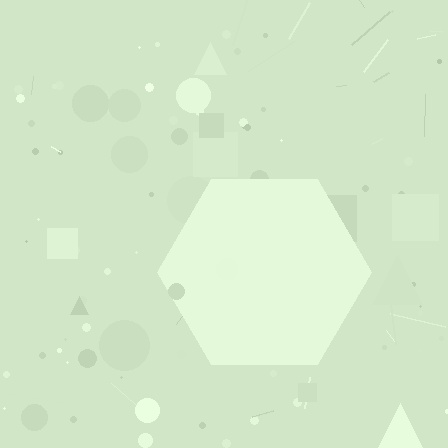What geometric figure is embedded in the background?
A hexagon is embedded in the background.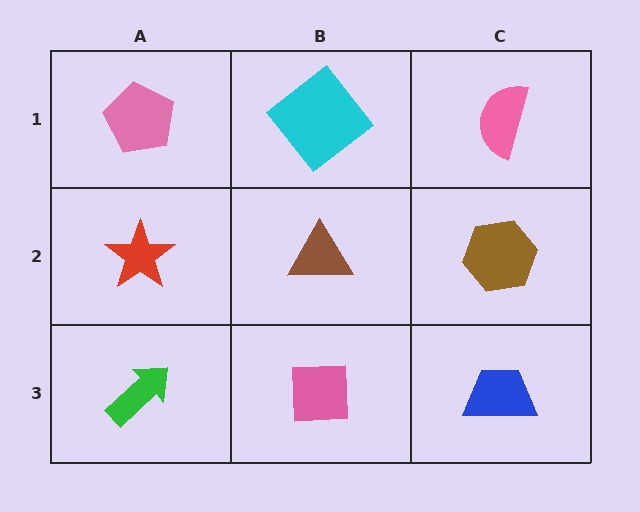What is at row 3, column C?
A blue trapezoid.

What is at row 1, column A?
A pink pentagon.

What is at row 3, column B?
A pink square.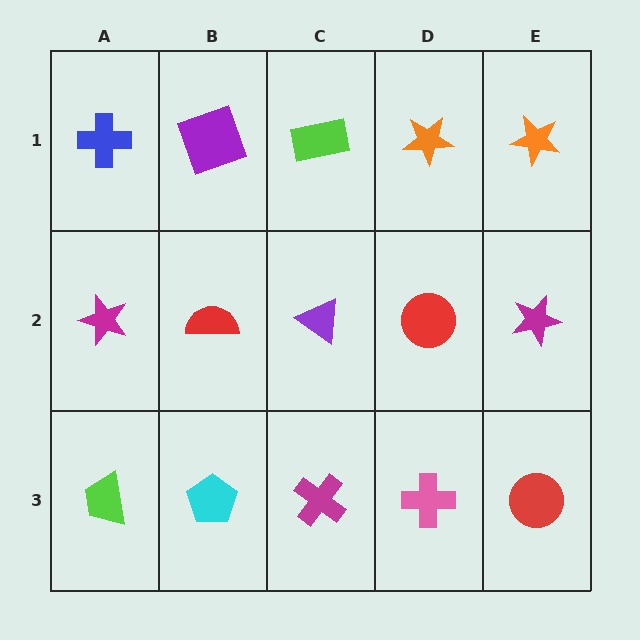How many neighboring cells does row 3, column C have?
3.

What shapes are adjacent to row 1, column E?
A magenta star (row 2, column E), an orange star (row 1, column D).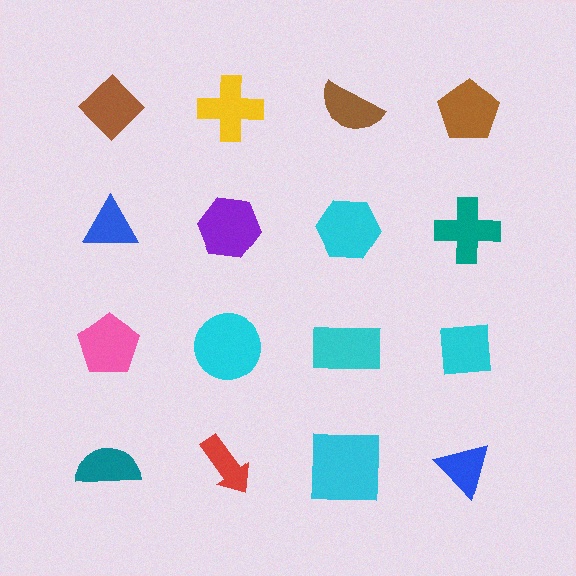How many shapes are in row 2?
4 shapes.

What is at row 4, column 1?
A teal semicircle.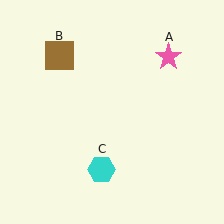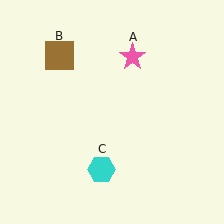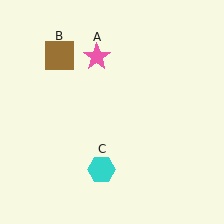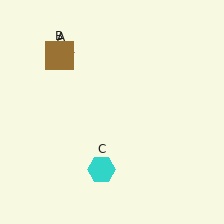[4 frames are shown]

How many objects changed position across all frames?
1 object changed position: pink star (object A).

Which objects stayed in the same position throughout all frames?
Brown square (object B) and cyan hexagon (object C) remained stationary.